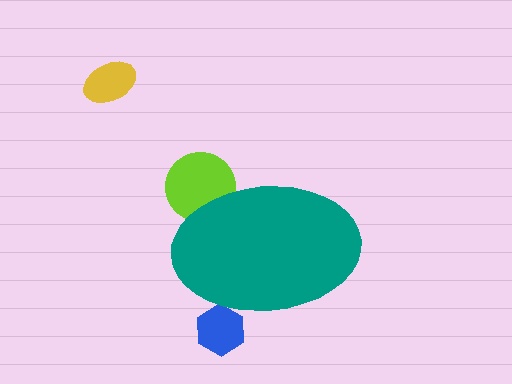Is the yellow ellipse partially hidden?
No, the yellow ellipse is fully visible.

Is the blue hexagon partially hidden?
Yes, the blue hexagon is partially hidden behind the teal ellipse.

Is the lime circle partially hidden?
Yes, the lime circle is partially hidden behind the teal ellipse.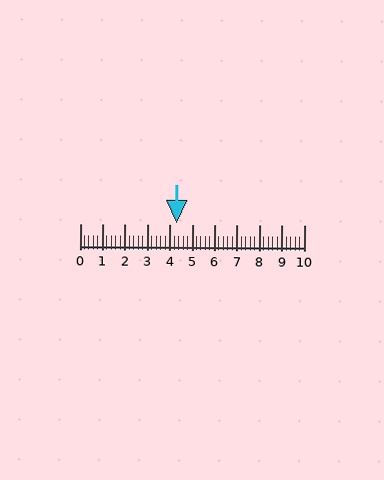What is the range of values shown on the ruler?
The ruler shows values from 0 to 10.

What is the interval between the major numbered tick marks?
The major tick marks are spaced 1 units apart.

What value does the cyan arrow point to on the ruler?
The cyan arrow points to approximately 4.3.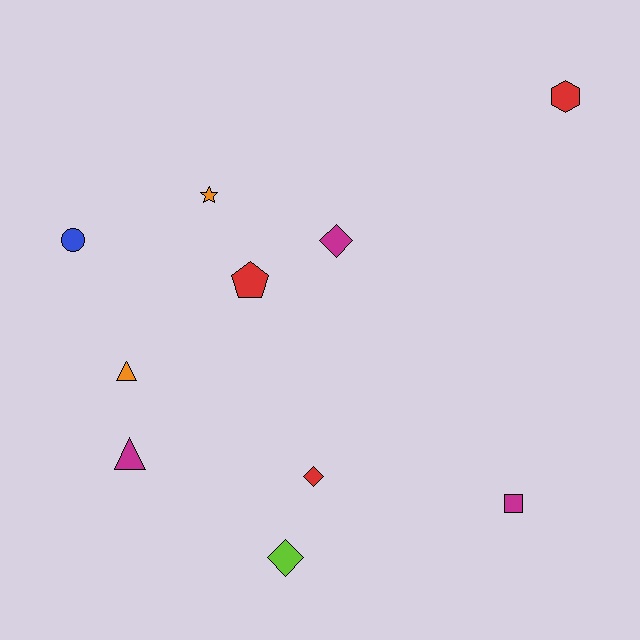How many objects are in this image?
There are 10 objects.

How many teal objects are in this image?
There are no teal objects.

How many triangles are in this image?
There are 2 triangles.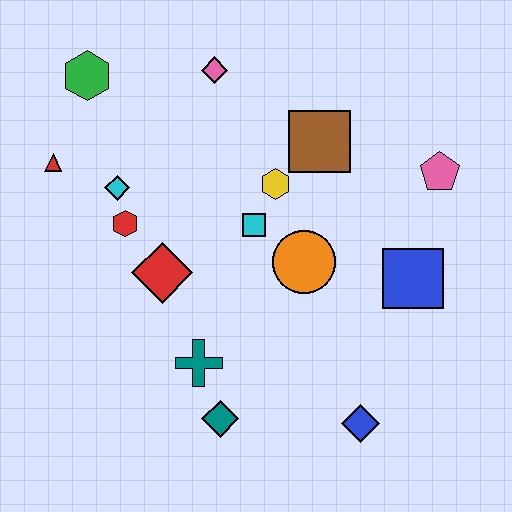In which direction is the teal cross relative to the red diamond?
The teal cross is below the red diamond.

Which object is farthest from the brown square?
The teal diamond is farthest from the brown square.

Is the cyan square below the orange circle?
No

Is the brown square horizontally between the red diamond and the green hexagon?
No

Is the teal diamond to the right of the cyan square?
No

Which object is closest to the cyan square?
The yellow hexagon is closest to the cyan square.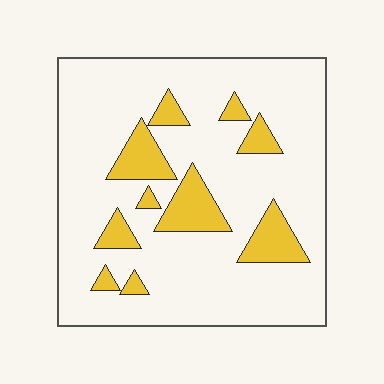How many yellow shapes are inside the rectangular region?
10.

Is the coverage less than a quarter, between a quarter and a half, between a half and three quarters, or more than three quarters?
Less than a quarter.